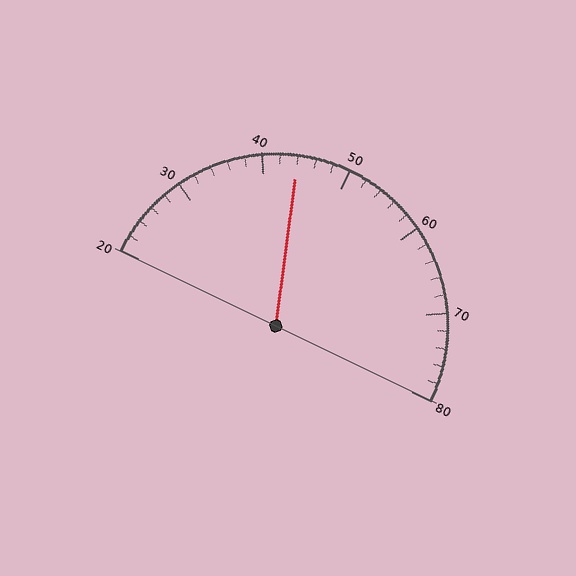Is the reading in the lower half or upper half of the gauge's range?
The reading is in the lower half of the range (20 to 80).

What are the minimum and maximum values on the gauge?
The gauge ranges from 20 to 80.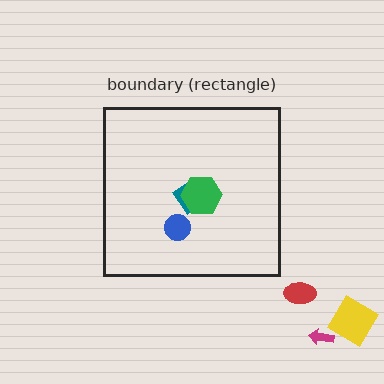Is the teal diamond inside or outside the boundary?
Inside.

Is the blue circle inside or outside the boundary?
Inside.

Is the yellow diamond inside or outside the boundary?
Outside.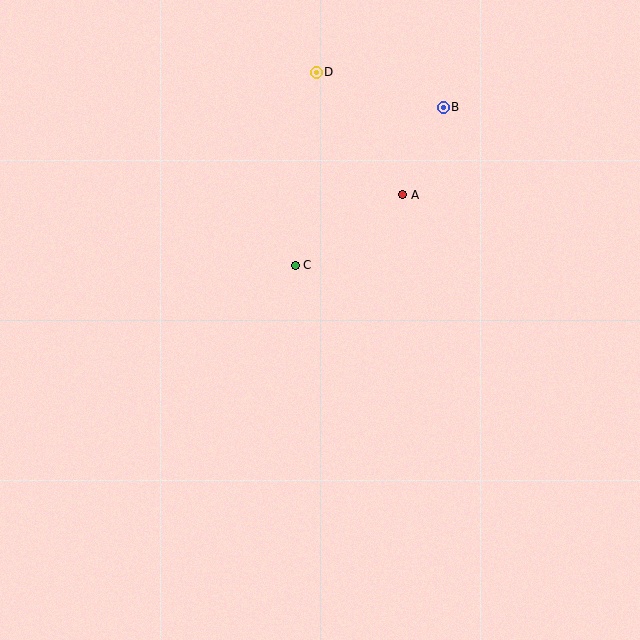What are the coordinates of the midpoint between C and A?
The midpoint between C and A is at (349, 230).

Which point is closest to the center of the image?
Point C at (295, 265) is closest to the center.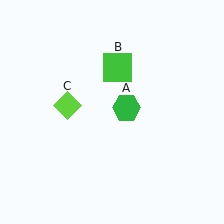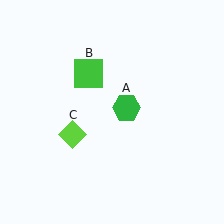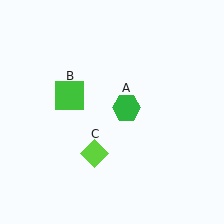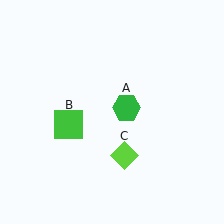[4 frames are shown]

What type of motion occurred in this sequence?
The green square (object B), lime diamond (object C) rotated counterclockwise around the center of the scene.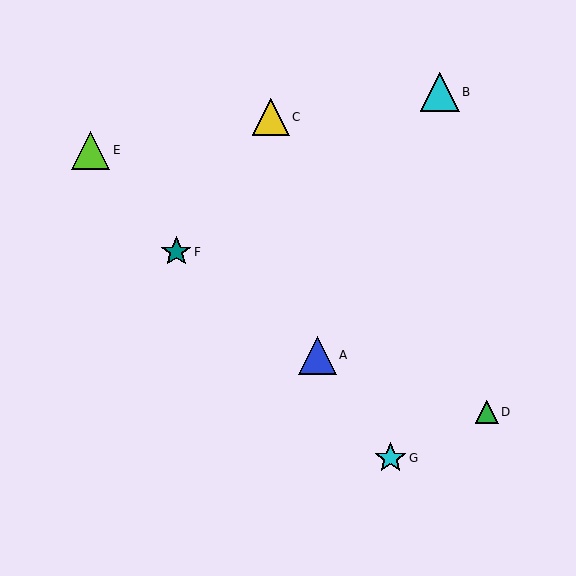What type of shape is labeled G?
Shape G is a cyan star.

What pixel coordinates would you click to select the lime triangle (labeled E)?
Click at (90, 150) to select the lime triangle E.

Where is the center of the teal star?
The center of the teal star is at (176, 252).